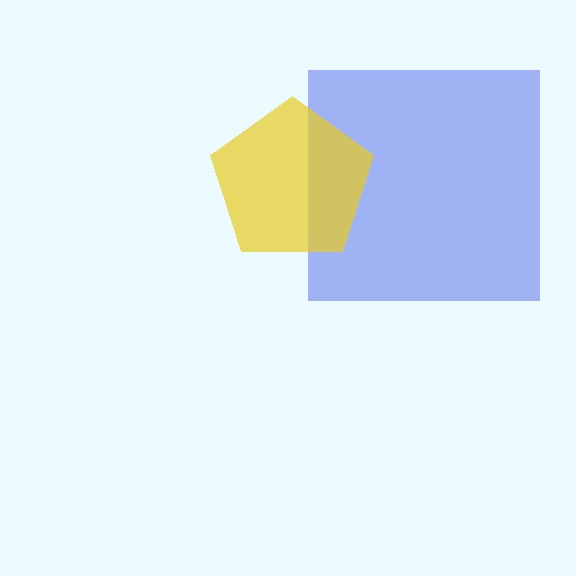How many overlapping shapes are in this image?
There are 2 overlapping shapes in the image.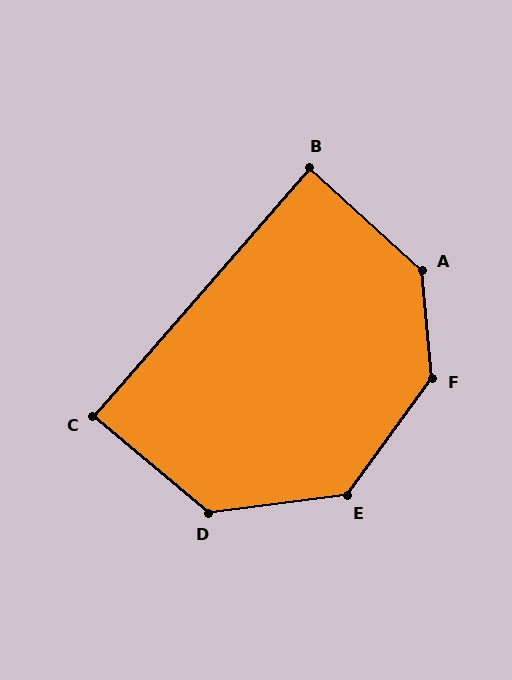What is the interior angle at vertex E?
Approximately 133 degrees (obtuse).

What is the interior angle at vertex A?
Approximately 137 degrees (obtuse).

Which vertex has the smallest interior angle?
B, at approximately 89 degrees.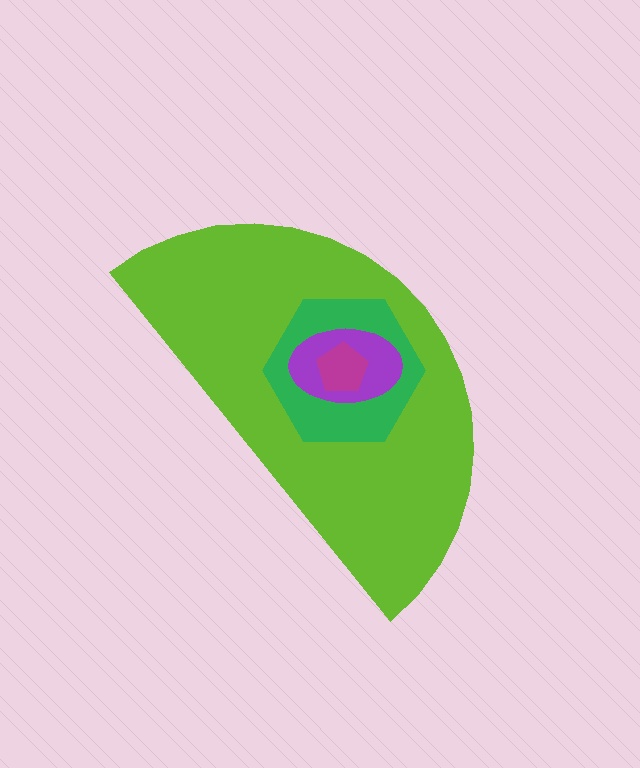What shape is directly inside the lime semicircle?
The green hexagon.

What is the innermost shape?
The magenta pentagon.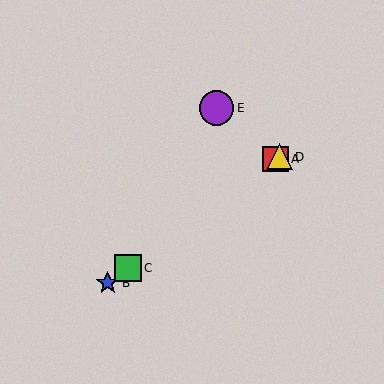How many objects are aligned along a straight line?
4 objects (A, B, C, D) are aligned along a straight line.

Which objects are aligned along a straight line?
Objects A, B, C, D are aligned along a straight line.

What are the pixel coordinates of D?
Object D is at (279, 157).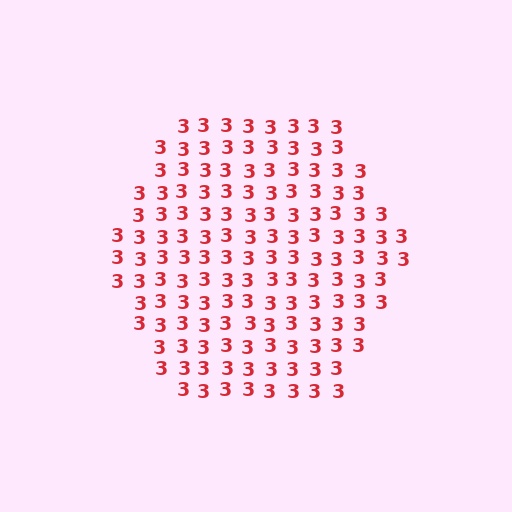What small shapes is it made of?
It is made of small digit 3's.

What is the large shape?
The large shape is a hexagon.